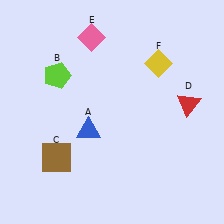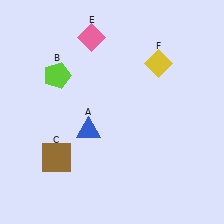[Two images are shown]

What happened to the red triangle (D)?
The red triangle (D) was removed in Image 2. It was in the top-right area of Image 1.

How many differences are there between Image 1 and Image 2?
There is 1 difference between the two images.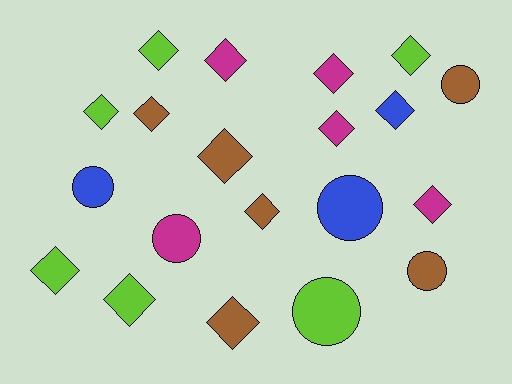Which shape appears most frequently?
Diamond, with 14 objects.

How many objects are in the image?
There are 20 objects.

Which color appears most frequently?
Brown, with 6 objects.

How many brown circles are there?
There are 2 brown circles.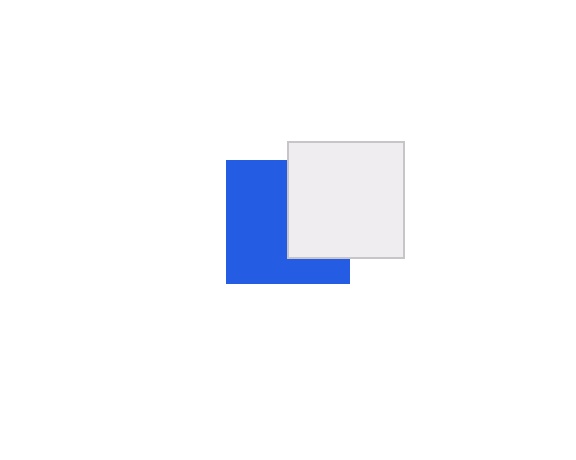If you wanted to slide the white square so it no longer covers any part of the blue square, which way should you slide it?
Slide it right — that is the most direct way to separate the two shapes.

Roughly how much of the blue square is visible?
About half of it is visible (roughly 60%).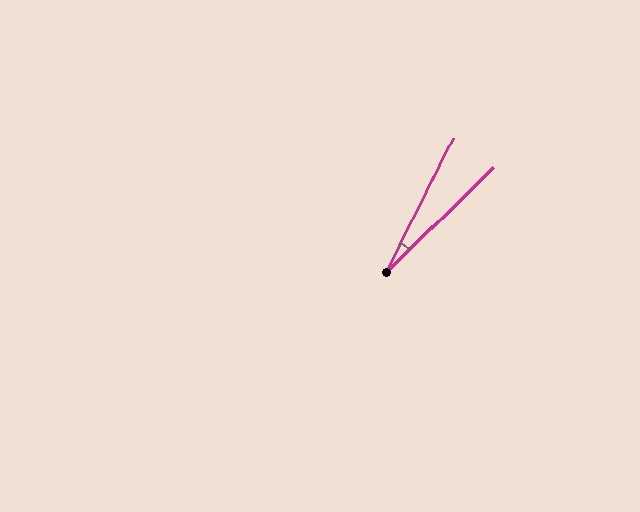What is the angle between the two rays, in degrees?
Approximately 19 degrees.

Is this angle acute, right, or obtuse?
It is acute.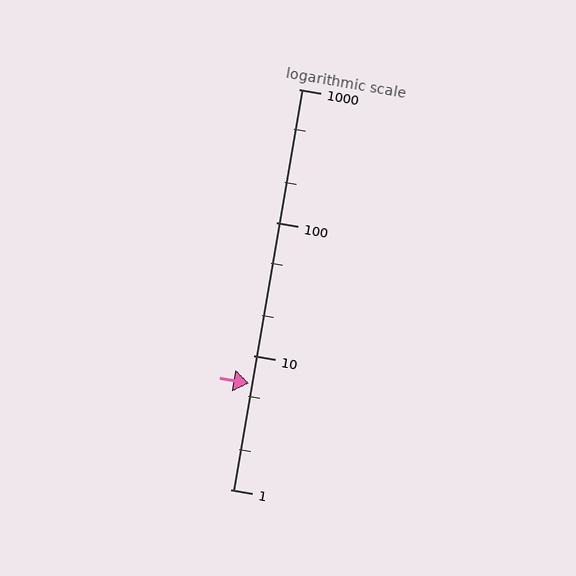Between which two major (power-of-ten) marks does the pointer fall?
The pointer is between 1 and 10.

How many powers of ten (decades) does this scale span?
The scale spans 3 decades, from 1 to 1000.